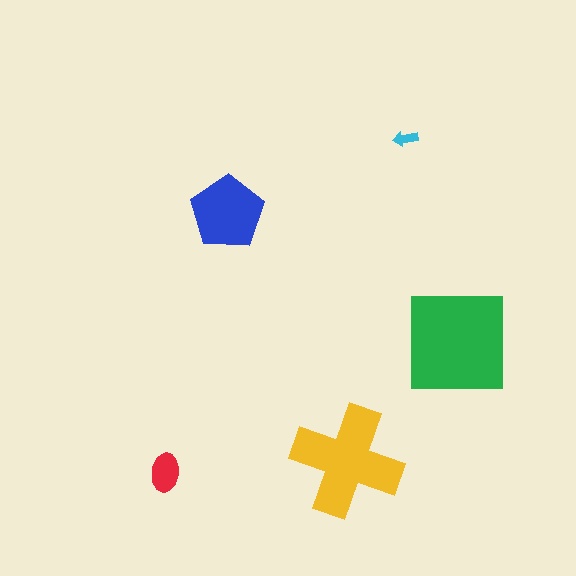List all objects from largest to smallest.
The green square, the yellow cross, the blue pentagon, the red ellipse, the cyan arrow.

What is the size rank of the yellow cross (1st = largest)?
2nd.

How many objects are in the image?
There are 5 objects in the image.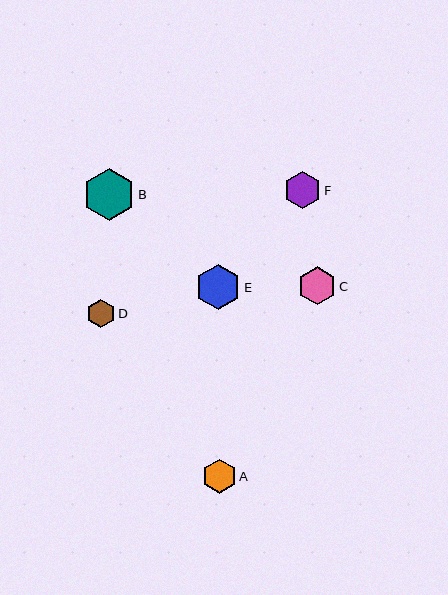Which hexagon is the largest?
Hexagon B is the largest with a size of approximately 52 pixels.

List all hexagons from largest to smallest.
From largest to smallest: B, E, C, F, A, D.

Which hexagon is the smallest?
Hexagon D is the smallest with a size of approximately 28 pixels.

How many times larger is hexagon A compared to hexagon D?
Hexagon A is approximately 1.2 times the size of hexagon D.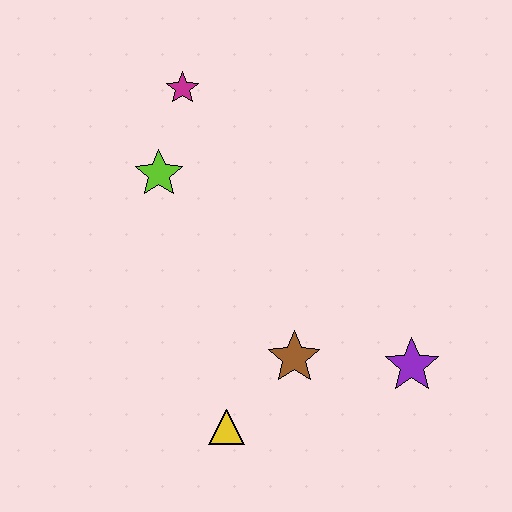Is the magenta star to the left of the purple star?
Yes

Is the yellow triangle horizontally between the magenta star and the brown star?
Yes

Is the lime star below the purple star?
No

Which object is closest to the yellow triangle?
The brown star is closest to the yellow triangle.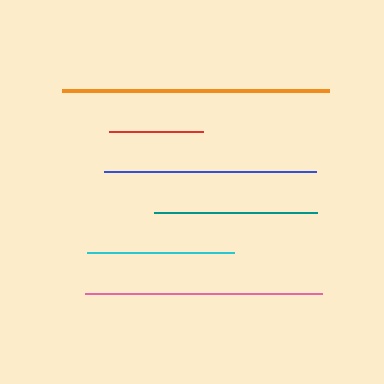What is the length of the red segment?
The red segment is approximately 94 pixels long.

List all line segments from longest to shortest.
From longest to shortest: orange, pink, blue, teal, cyan, red.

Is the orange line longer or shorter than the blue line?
The orange line is longer than the blue line.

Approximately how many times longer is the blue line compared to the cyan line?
The blue line is approximately 1.4 times the length of the cyan line.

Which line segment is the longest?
The orange line is the longest at approximately 267 pixels.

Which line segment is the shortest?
The red line is the shortest at approximately 94 pixels.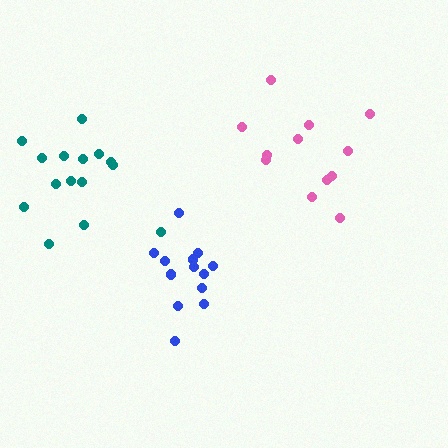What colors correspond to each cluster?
The clusters are colored: pink, blue, teal.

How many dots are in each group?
Group 1: 12 dots, Group 2: 13 dots, Group 3: 15 dots (40 total).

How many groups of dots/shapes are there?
There are 3 groups.